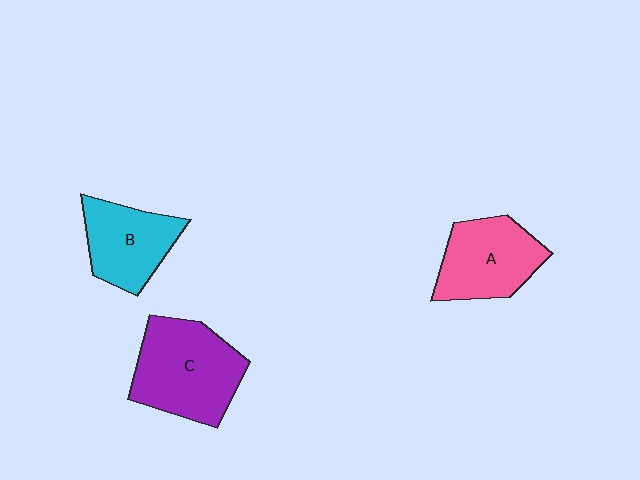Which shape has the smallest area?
Shape B (cyan).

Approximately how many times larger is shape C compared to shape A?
Approximately 1.3 times.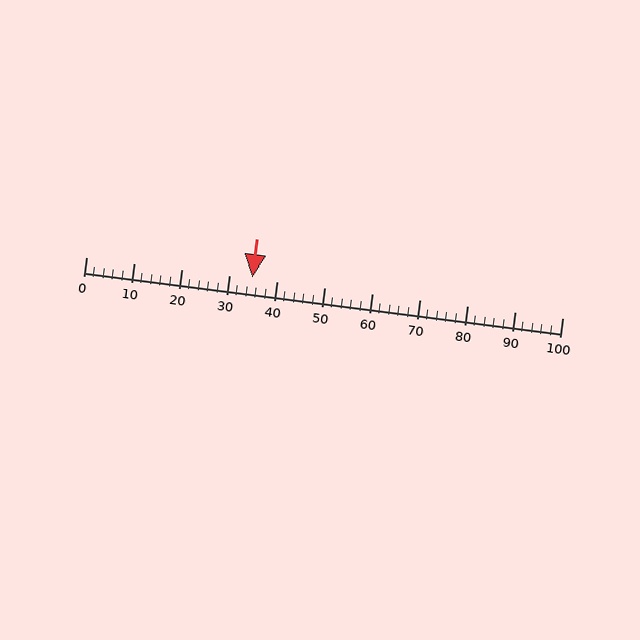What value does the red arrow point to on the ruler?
The red arrow points to approximately 35.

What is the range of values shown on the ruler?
The ruler shows values from 0 to 100.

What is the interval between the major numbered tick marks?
The major tick marks are spaced 10 units apart.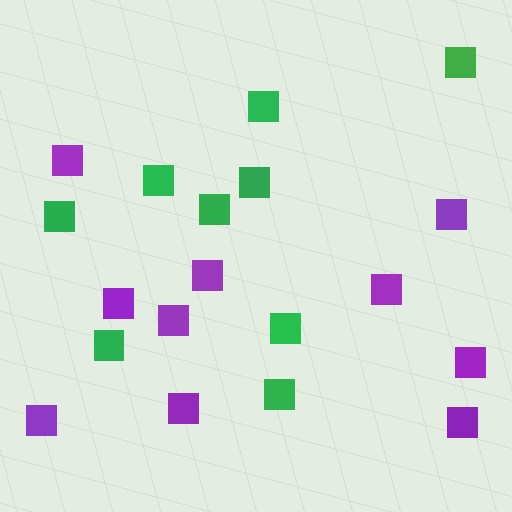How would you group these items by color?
There are 2 groups: one group of purple squares (10) and one group of green squares (9).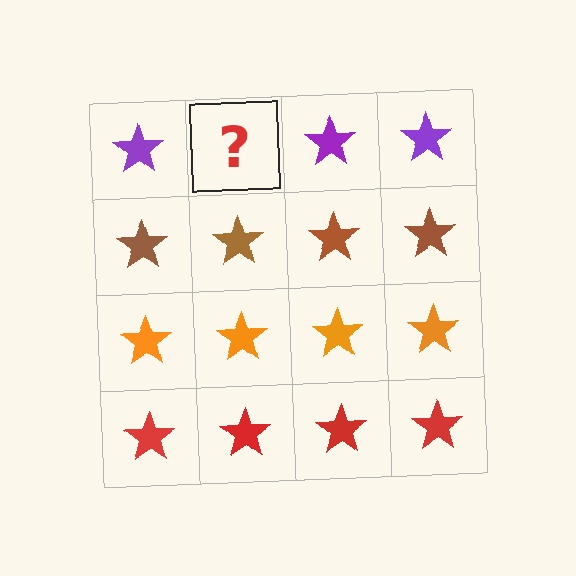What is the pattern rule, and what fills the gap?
The rule is that each row has a consistent color. The gap should be filled with a purple star.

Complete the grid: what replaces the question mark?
The question mark should be replaced with a purple star.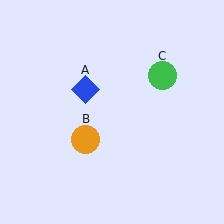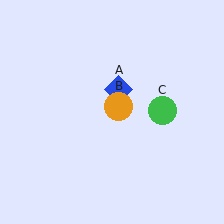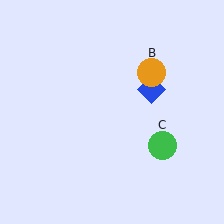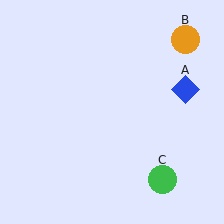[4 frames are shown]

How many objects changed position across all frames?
3 objects changed position: blue diamond (object A), orange circle (object B), green circle (object C).